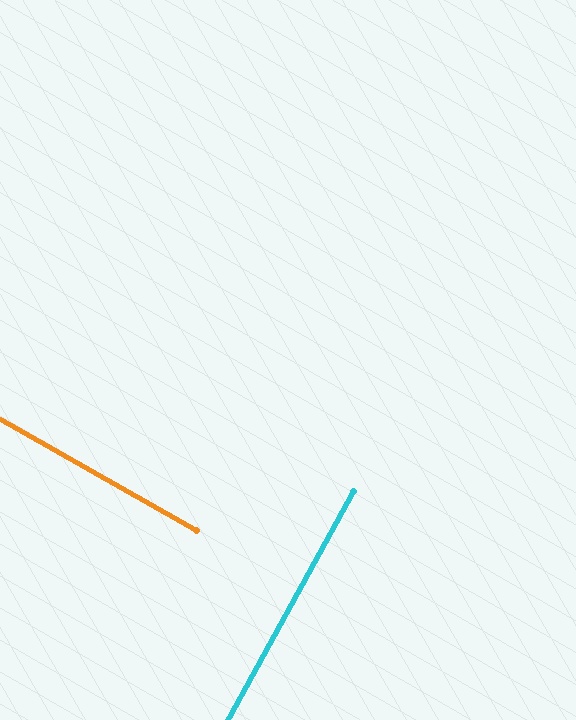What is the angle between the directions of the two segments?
Approximately 89 degrees.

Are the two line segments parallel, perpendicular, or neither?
Perpendicular — they meet at approximately 89°.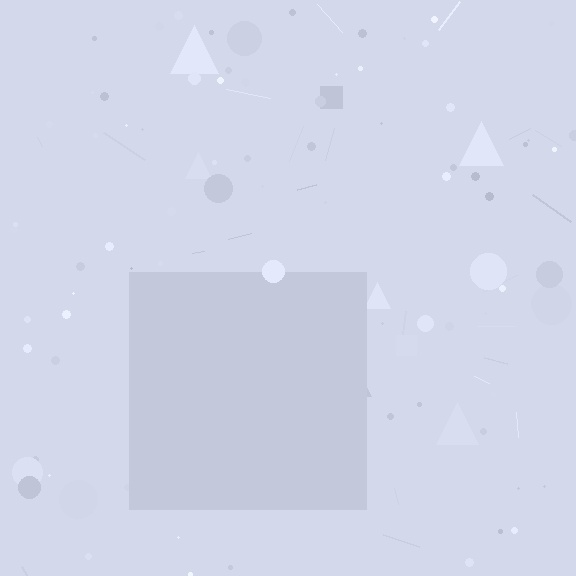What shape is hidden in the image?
A square is hidden in the image.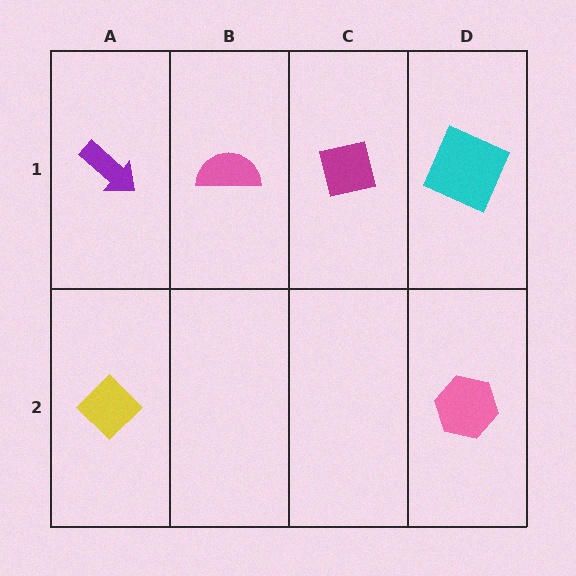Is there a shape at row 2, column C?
No, that cell is empty.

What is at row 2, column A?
A yellow diamond.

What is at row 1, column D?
A cyan square.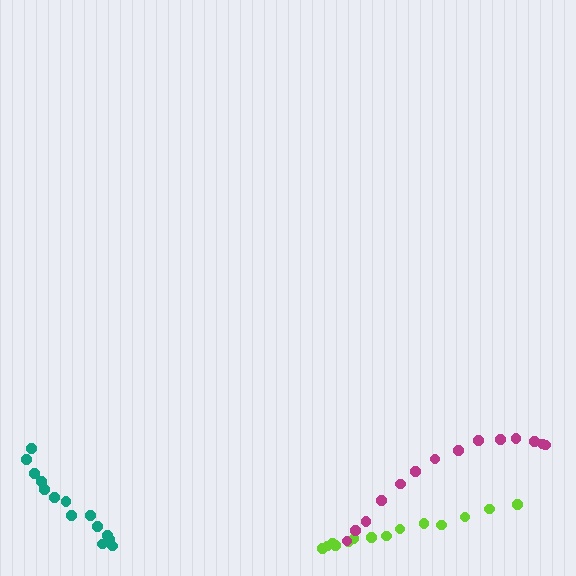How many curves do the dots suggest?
There are 3 distinct paths.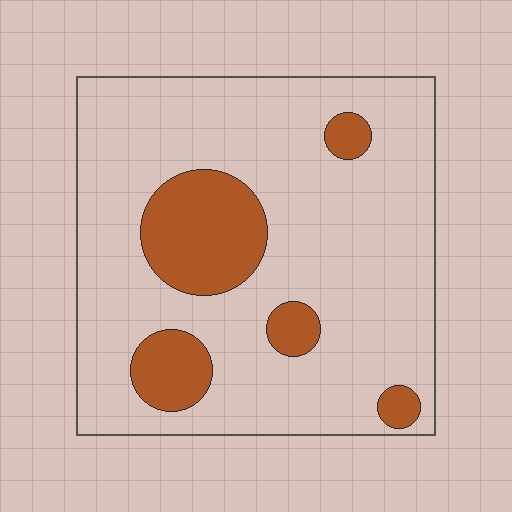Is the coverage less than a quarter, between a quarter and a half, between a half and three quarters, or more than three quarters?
Less than a quarter.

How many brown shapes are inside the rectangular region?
5.